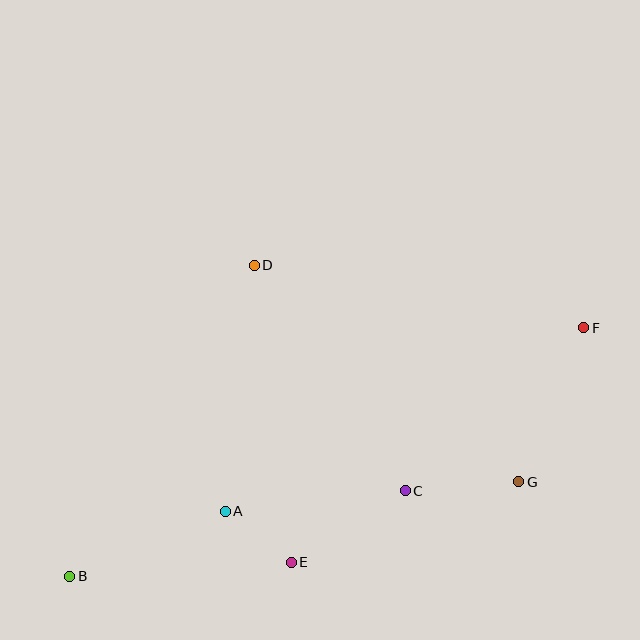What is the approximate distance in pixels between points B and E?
The distance between B and E is approximately 222 pixels.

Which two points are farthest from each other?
Points B and F are farthest from each other.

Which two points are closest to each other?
Points A and E are closest to each other.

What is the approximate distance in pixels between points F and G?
The distance between F and G is approximately 167 pixels.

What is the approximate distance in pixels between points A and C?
The distance between A and C is approximately 181 pixels.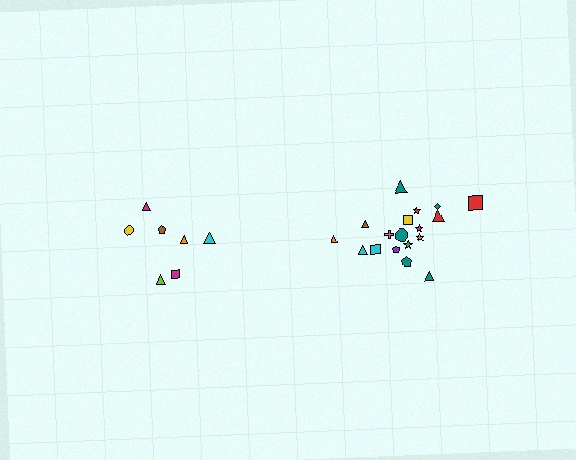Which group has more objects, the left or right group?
The right group.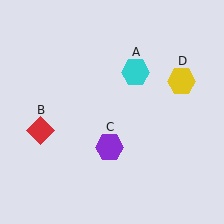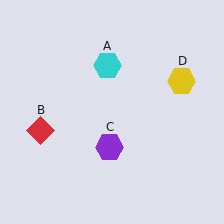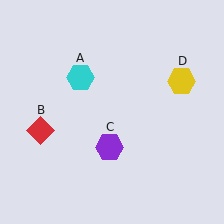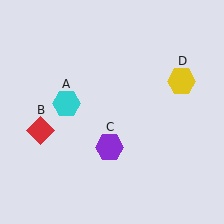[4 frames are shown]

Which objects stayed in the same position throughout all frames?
Red diamond (object B) and purple hexagon (object C) and yellow hexagon (object D) remained stationary.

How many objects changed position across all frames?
1 object changed position: cyan hexagon (object A).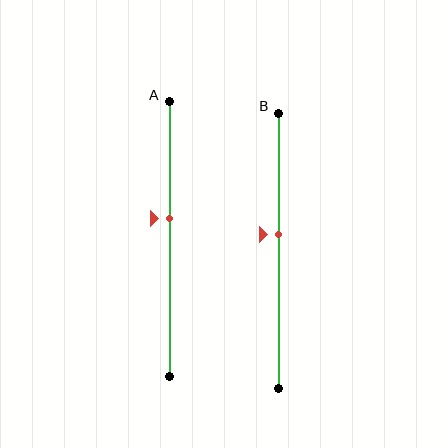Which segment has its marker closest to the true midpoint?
Segment B has its marker closest to the true midpoint.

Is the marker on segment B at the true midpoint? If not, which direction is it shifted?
No, the marker on segment B is shifted upward by about 6% of the segment length.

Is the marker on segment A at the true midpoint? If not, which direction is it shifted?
No, the marker on segment A is shifted upward by about 8% of the segment length.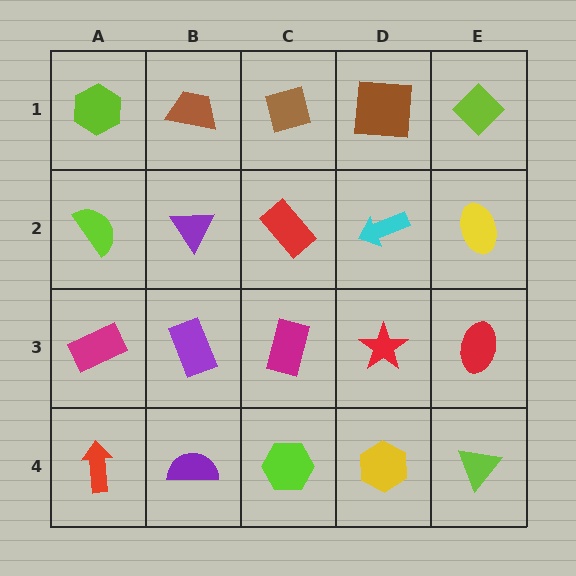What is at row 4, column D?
A yellow hexagon.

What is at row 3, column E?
A red ellipse.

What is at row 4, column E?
A lime triangle.